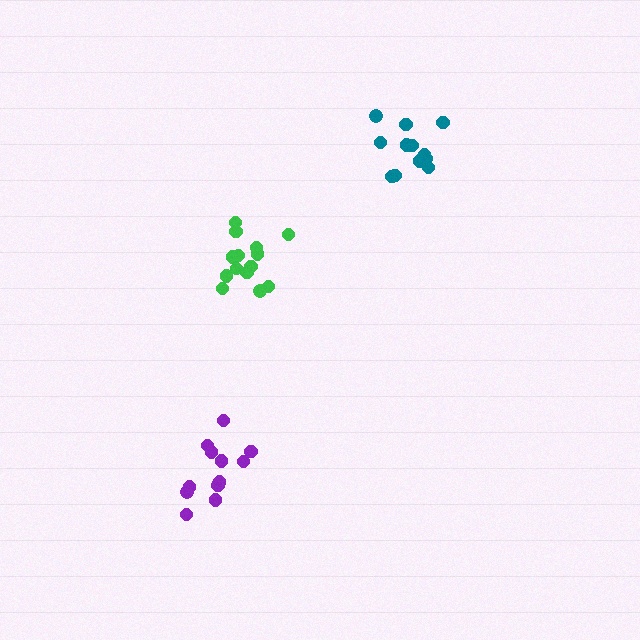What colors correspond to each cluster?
The clusters are colored: green, purple, teal.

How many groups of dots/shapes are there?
There are 3 groups.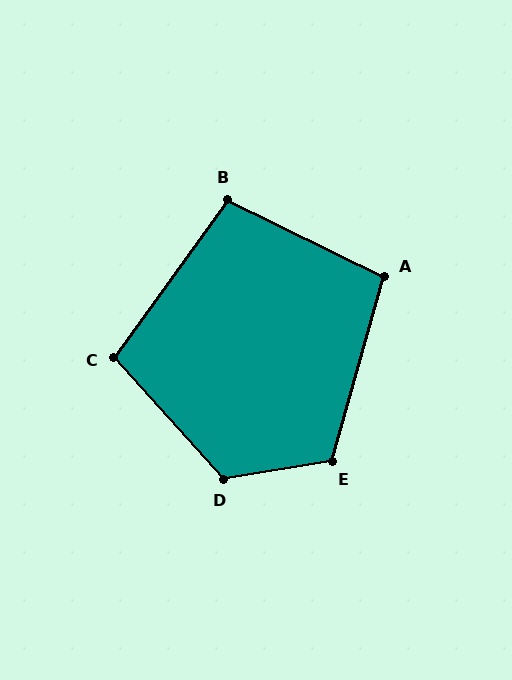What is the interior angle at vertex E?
Approximately 115 degrees (obtuse).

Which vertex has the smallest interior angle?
B, at approximately 100 degrees.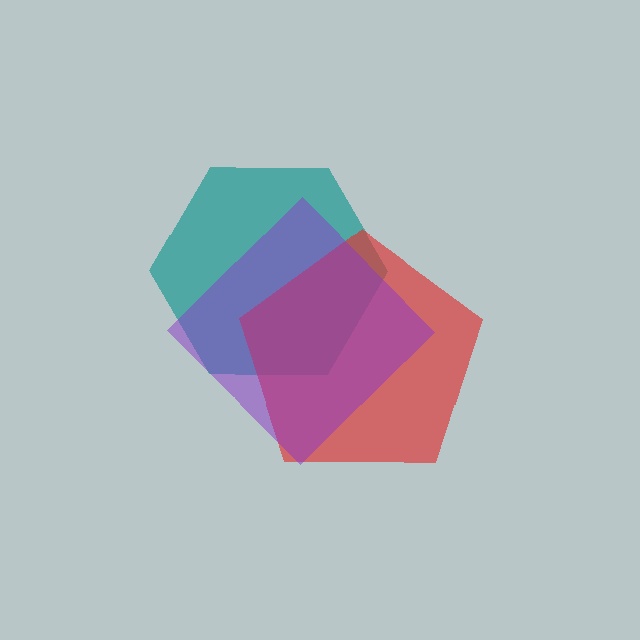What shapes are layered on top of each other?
The layered shapes are: a teal hexagon, a red pentagon, a purple diamond.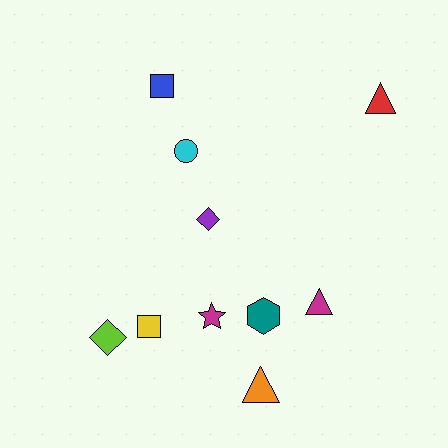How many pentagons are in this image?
There are no pentagons.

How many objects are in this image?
There are 10 objects.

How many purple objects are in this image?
There is 1 purple object.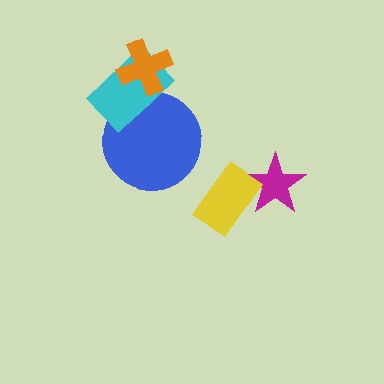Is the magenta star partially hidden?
Yes, it is partially covered by another shape.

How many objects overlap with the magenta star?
1 object overlaps with the magenta star.